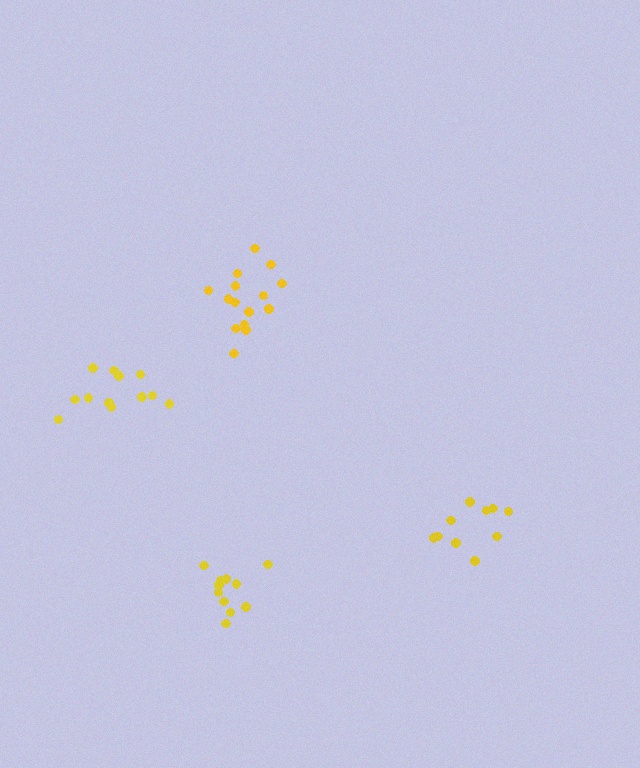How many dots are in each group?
Group 1: 12 dots, Group 2: 11 dots, Group 3: 10 dots, Group 4: 15 dots (48 total).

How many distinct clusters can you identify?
There are 4 distinct clusters.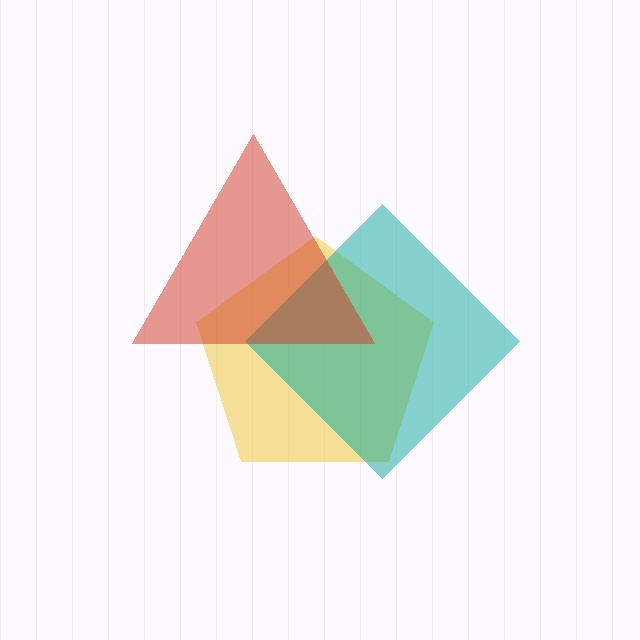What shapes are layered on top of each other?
The layered shapes are: a yellow pentagon, a teal diamond, a red triangle.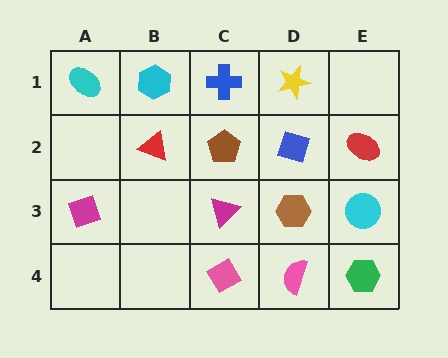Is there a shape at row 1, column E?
No, that cell is empty.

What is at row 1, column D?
A yellow star.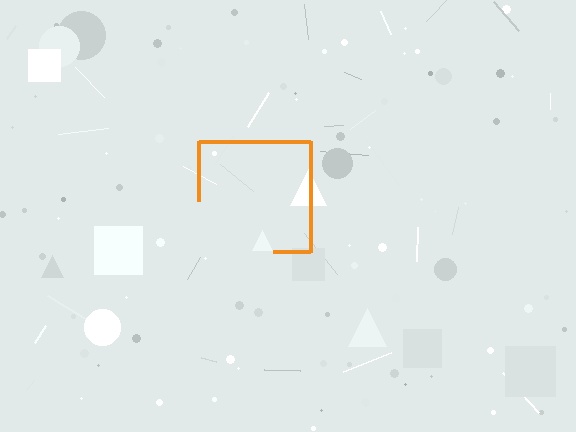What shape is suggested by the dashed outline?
The dashed outline suggests a square.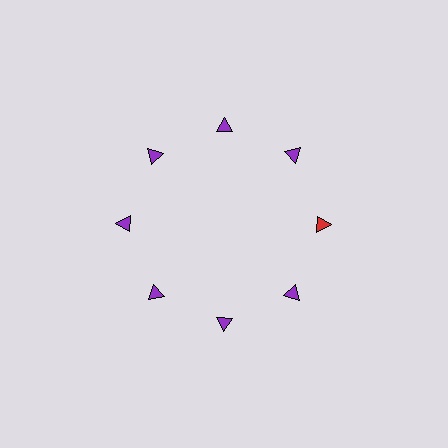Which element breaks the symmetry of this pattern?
The red triangle at roughly the 3 o'clock position breaks the symmetry. All other shapes are purple triangles.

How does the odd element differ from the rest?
It has a different color: red instead of purple.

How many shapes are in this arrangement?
There are 8 shapes arranged in a ring pattern.